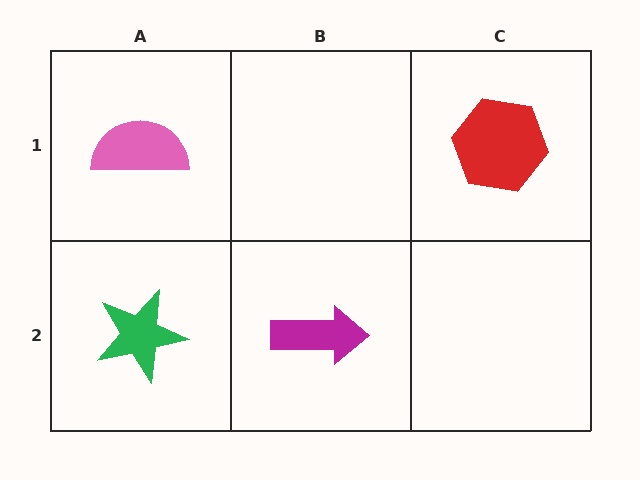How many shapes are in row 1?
2 shapes.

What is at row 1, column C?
A red hexagon.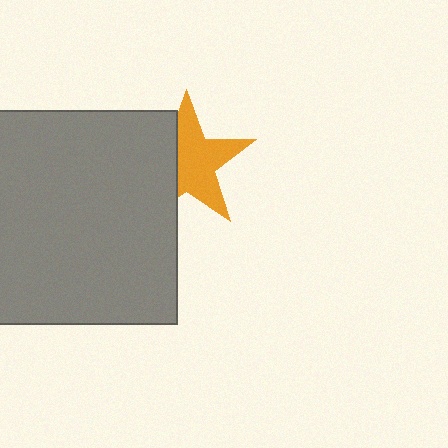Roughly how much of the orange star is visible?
About half of it is visible (roughly 64%).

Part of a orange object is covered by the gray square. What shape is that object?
It is a star.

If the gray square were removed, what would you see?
You would see the complete orange star.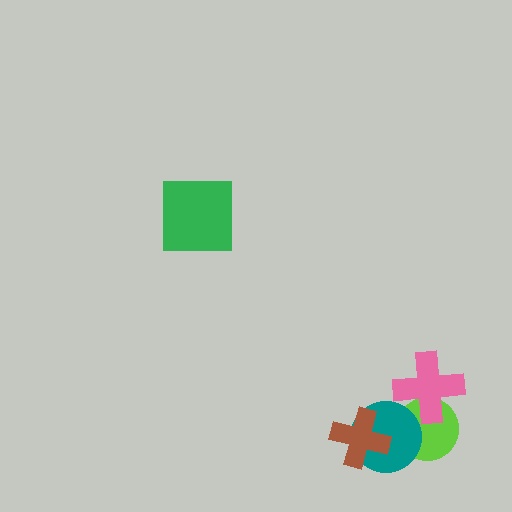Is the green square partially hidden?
No, no other shape covers it.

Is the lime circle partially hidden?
Yes, it is partially covered by another shape.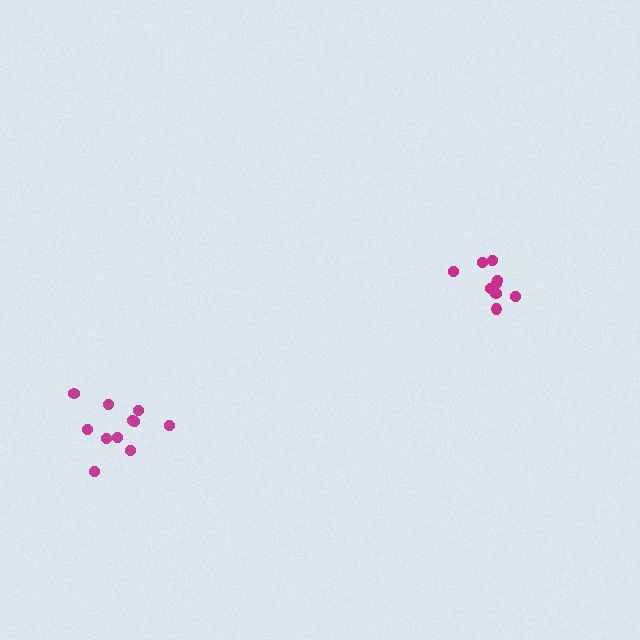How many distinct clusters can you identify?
There are 2 distinct clusters.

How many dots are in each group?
Group 1: 11 dots, Group 2: 9 dots (20 total).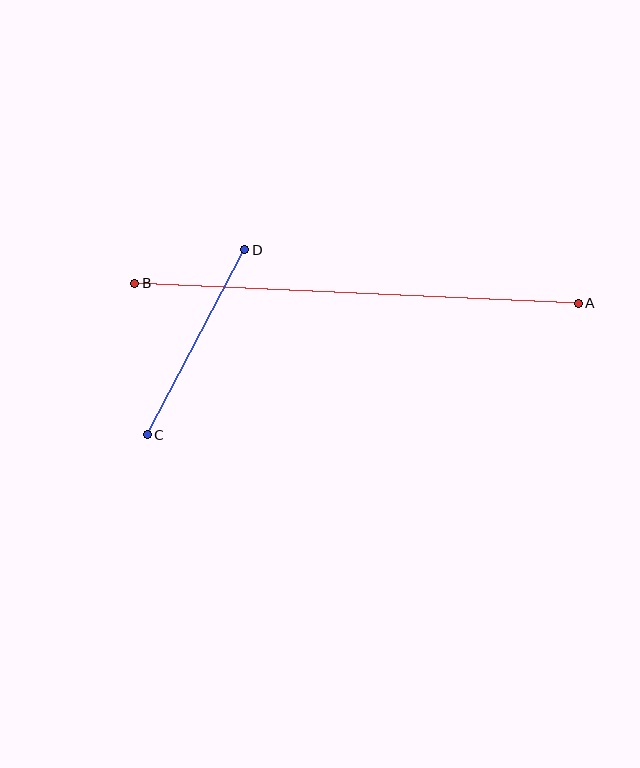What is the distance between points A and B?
The distance is approximately 444 pixels.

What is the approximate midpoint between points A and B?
The midpoint is at approximately (356, 293) pixels.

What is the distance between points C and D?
The distance is approximately 209 pixels.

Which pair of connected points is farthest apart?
Points A and B are farthest apart.